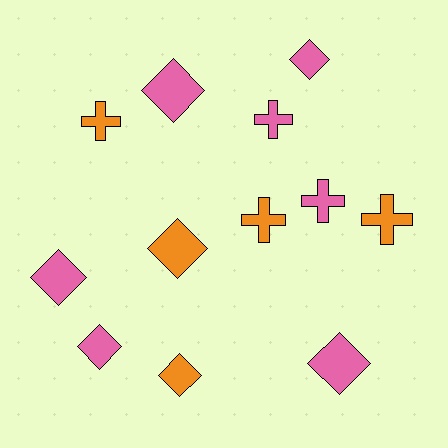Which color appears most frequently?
Pink, with 7 objects.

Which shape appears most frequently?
Diamond, with 7 objects.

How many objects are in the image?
There are 12 objects.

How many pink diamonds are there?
There are 5 pink diamonds.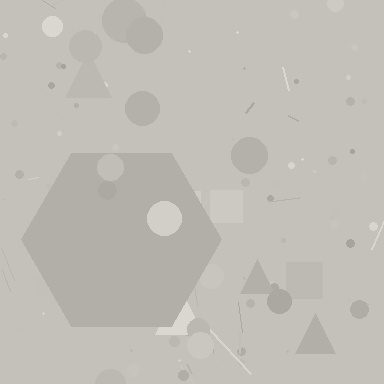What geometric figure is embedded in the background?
A hexagon is embedded in the background.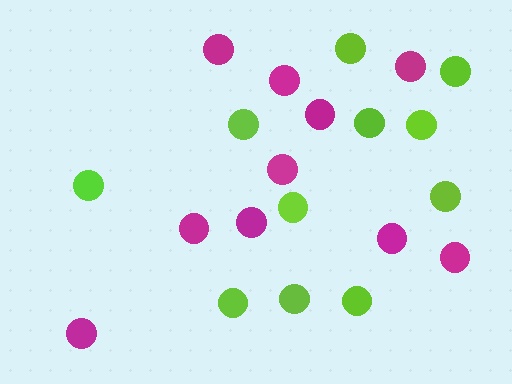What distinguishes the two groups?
There are 2 groups: one group of lime circles (11) and one group of magenta circles (10).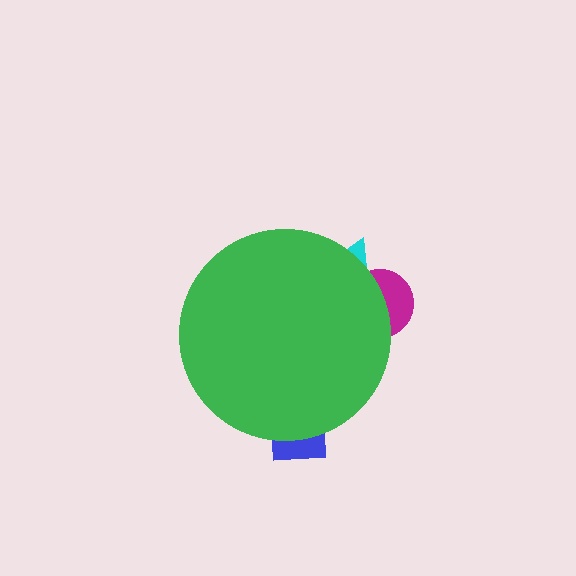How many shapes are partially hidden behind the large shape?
3 shapes are partially hidden.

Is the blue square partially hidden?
Yes, the blue square is partially hidden behind the green circle.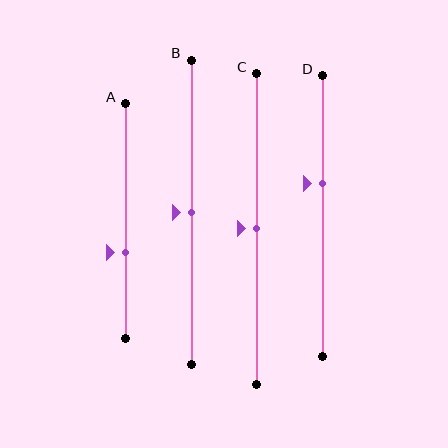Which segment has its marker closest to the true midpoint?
Segment B has its marker closest to the true midpoint.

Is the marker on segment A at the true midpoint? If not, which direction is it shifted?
No, the marker on segment A is shifted downward by about 13% of the segment length.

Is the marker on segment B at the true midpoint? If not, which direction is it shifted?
Yes, the marker on segment B is at the true midpoint.